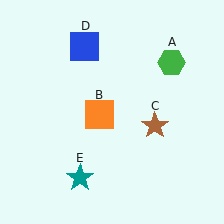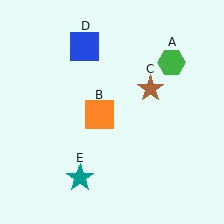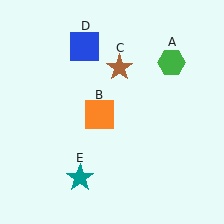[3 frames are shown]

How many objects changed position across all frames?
1 object changed position: brown star (object C).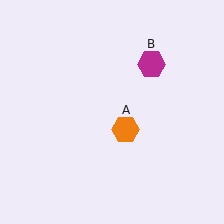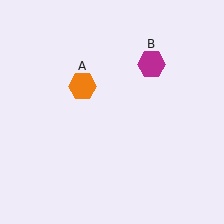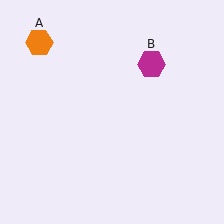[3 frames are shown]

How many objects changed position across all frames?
1 object changed position: orange hexagon (object A).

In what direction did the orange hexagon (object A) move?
The orange hexagon (object A) moved up and to the left.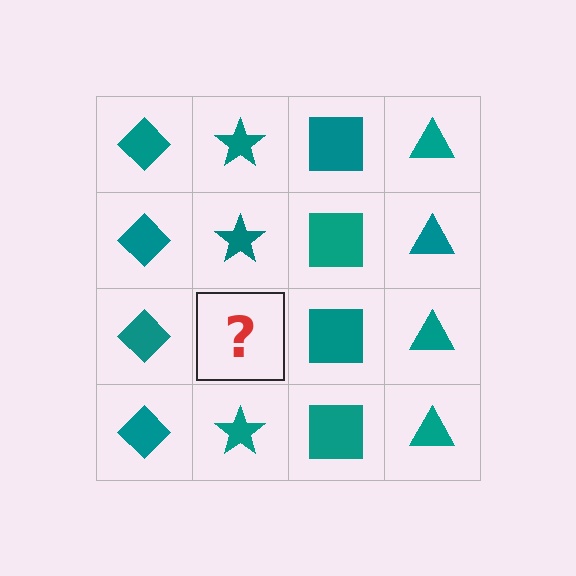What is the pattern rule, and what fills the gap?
The rule is that each column has a consistent shape. The gap should be filled with a teal star.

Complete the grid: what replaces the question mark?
The question mark should be replaced with a teal star.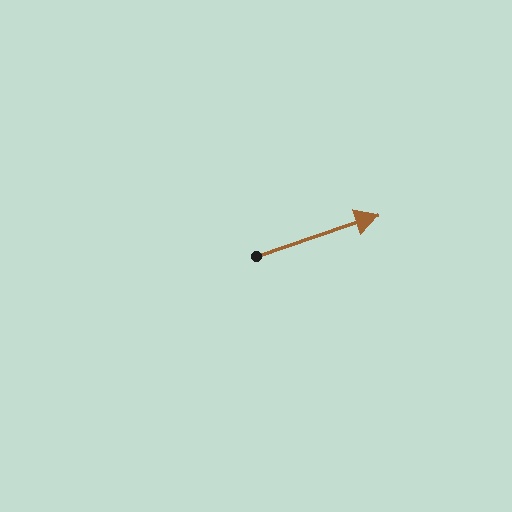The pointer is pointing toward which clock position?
Roughly 2 o'clock.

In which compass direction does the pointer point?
East.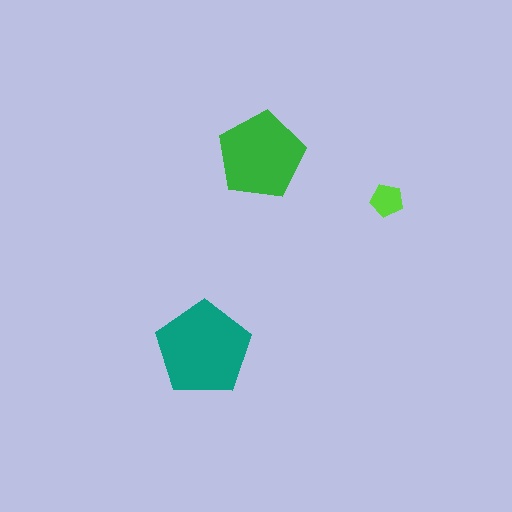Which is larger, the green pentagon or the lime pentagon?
The green one.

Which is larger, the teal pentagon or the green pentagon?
The teal one.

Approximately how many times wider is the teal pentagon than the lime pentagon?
About 3 times wider.